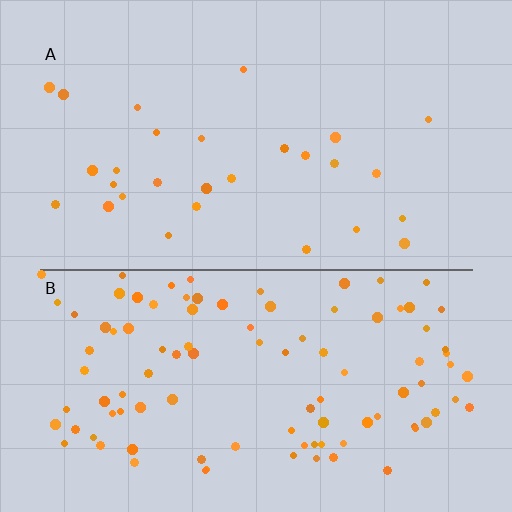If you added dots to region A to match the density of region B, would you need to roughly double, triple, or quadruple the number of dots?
Approximately quadruple.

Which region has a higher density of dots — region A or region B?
B (the bottom).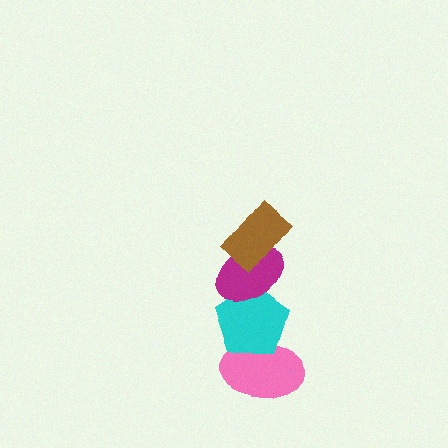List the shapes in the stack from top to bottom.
From top to bottom: the brown rectangle, the magenta ellipse, the cyan pentagon, the pink ellipse.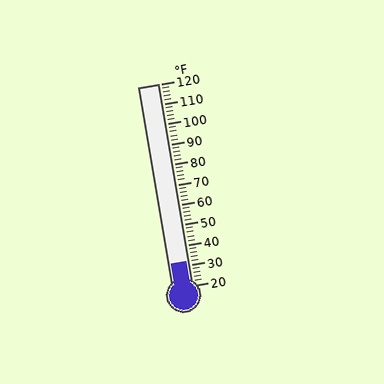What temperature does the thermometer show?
The thermometer shows approximately 32°F.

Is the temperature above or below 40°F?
The temperature is below 40°F.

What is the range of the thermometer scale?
The thermometer scale ranges from 20°F to 120°F.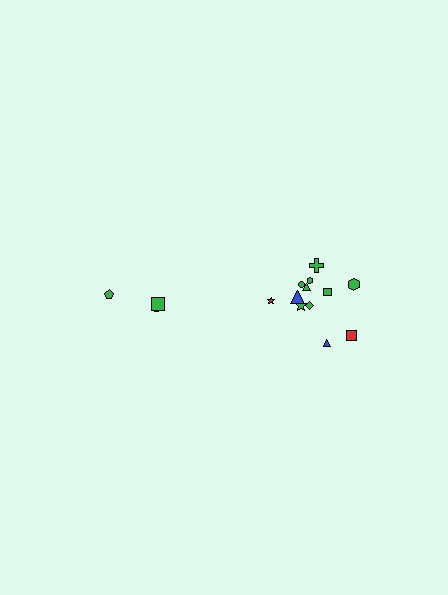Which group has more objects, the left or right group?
The right group.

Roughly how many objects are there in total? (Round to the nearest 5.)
Roughly 15 objects in total.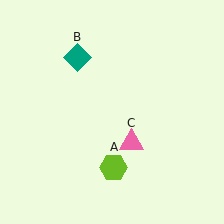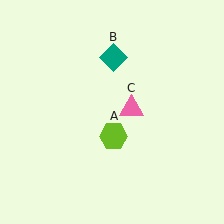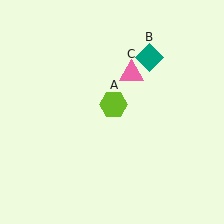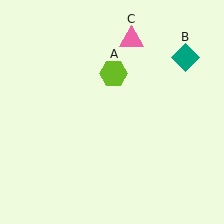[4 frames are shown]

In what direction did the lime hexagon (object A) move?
The lime hexagon (object A) moved up.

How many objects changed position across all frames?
3 objects changed position: lime hexagon (object A), teal diamond (object B), pink triangle (object C).